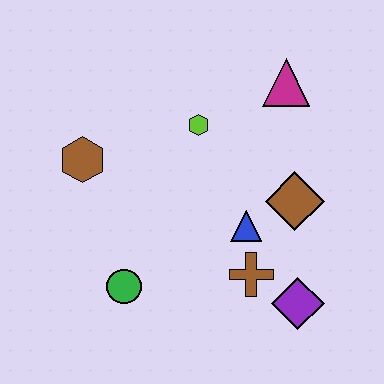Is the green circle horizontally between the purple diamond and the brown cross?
No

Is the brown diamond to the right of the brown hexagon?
Yes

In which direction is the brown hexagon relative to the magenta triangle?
The brown hexagon is to the left of the magenta triangle.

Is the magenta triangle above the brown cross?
Yes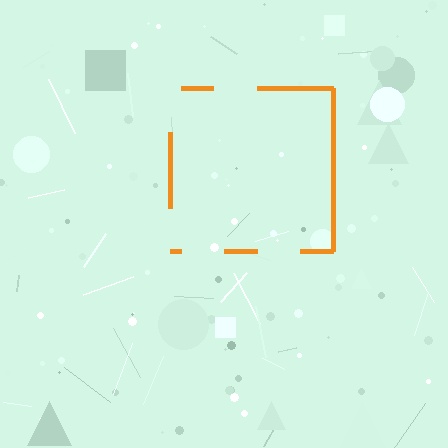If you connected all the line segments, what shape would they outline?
They would outline a square.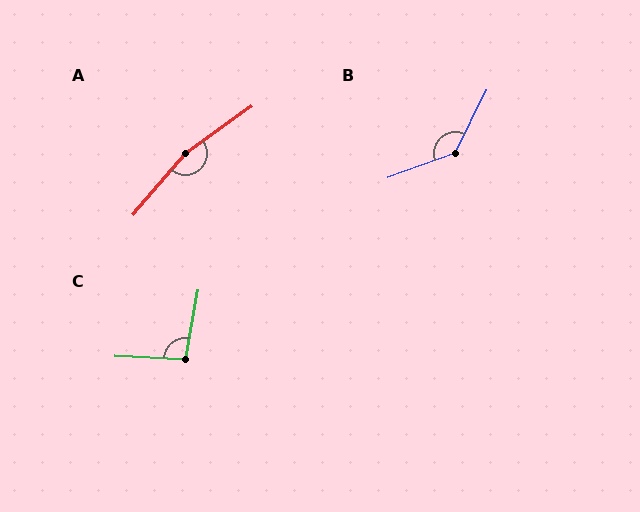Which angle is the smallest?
C, at approximately 97 degrees.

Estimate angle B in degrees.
Approximately 136 degrees.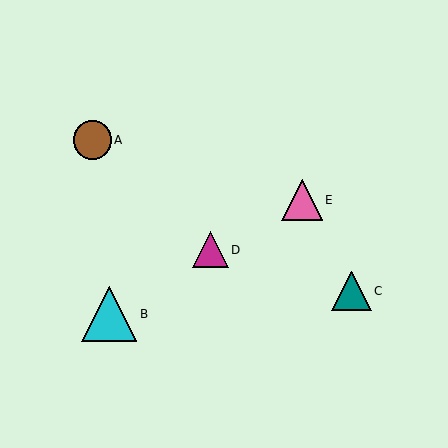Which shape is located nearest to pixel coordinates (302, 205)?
The pink triangle (labeled E) at (302, 200) is nearest to that location.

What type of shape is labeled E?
Shape E is a pink triangle.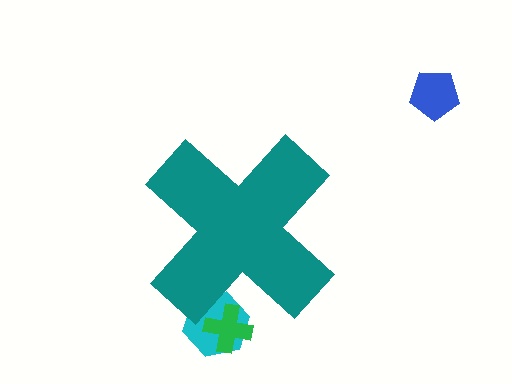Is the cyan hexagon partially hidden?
Yes, the cyan hexagon is partially hidden behind the teal cross.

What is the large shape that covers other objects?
A teal cross.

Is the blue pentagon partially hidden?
No, the blue pentagon is fully visible.